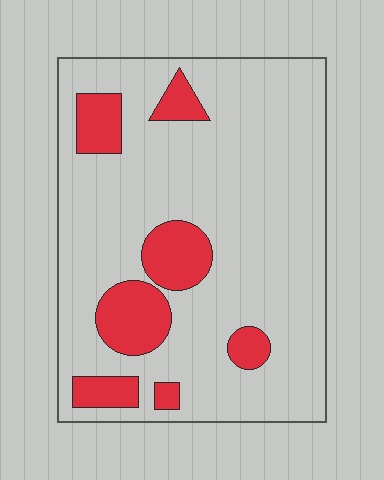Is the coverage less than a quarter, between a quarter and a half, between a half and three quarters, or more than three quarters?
Less than a quarter.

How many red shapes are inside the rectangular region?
7.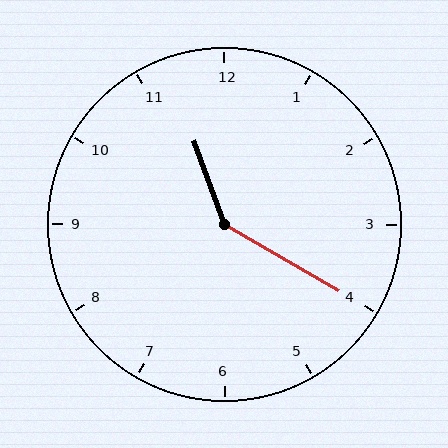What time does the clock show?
11:20.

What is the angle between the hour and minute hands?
Approximately 140 degrees.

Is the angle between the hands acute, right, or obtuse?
It is obtuse.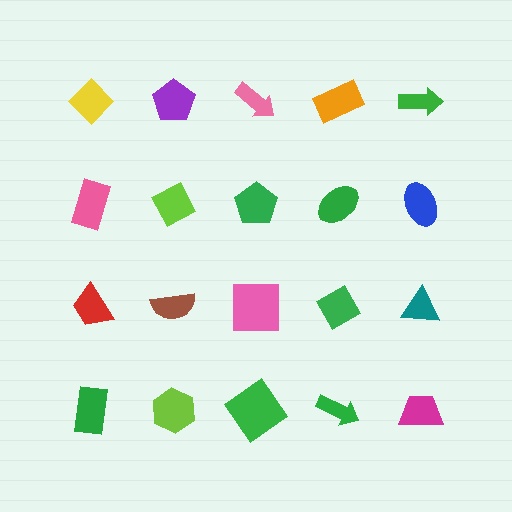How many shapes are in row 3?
5 shapes.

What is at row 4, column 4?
A green arrow.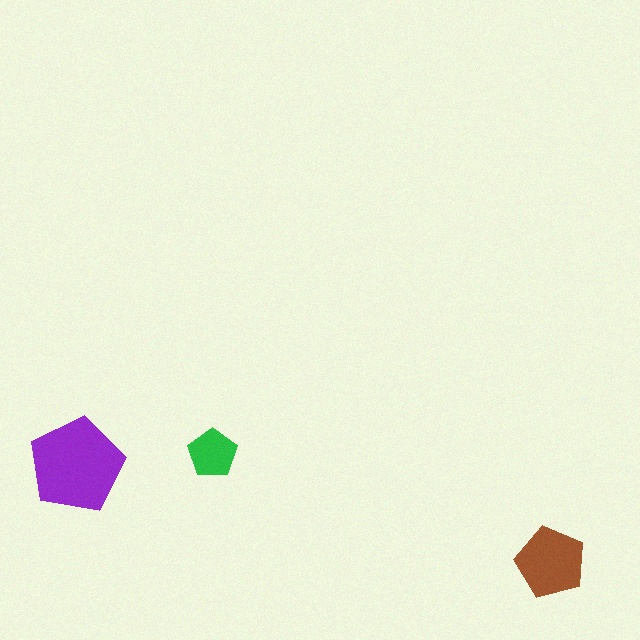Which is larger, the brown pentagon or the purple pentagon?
The purple one.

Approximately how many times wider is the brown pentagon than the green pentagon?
About 1.5 times wider.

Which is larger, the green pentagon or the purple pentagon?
The purple one.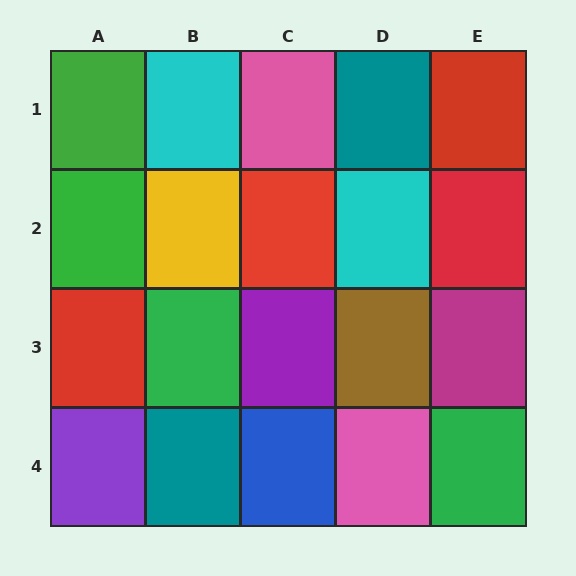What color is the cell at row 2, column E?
Red.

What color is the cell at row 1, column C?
Pink.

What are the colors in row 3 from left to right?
Red, green, purple, brown, magenta.